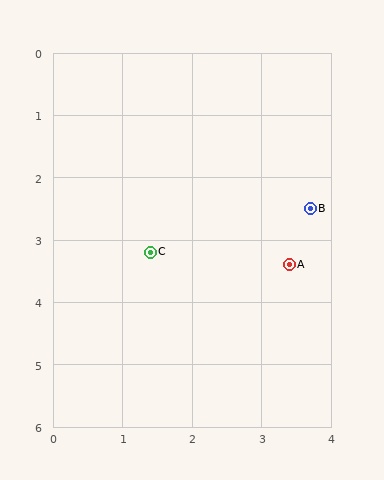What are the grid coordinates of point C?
Point C is at approximately (1.4, 3.2).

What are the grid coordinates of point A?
Point A is at approximately (3.4, 3.4).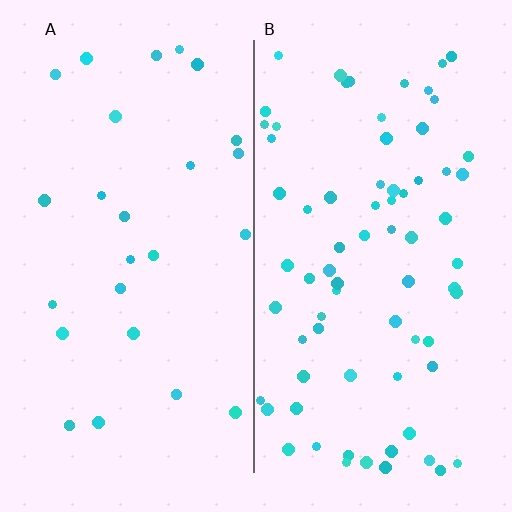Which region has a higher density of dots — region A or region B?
B (the right).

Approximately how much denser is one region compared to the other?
Approximately 2.9× — region B over region A.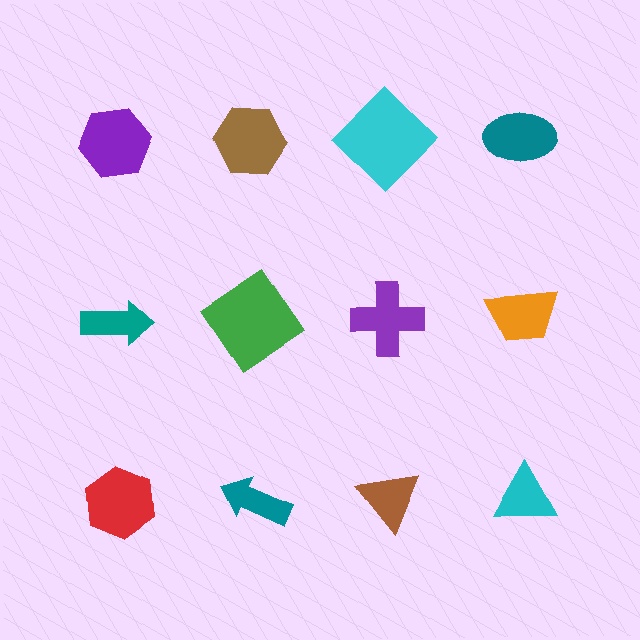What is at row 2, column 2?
A green diamond.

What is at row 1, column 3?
A cyan diamond.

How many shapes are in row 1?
4 shapes.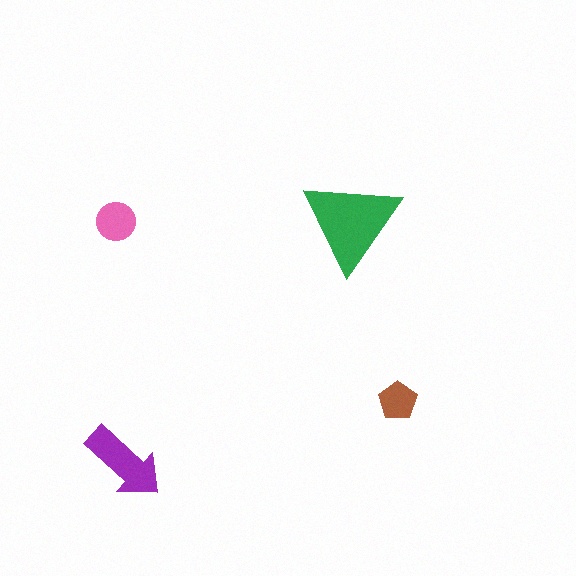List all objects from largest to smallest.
The green triangle, the purple arrow, the pink circle, the brown pentagon.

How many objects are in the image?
There are 4 objects in the image.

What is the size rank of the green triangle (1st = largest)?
1st.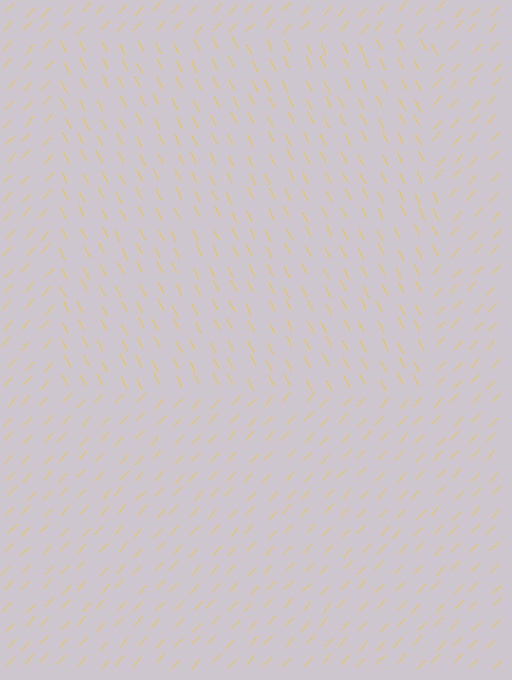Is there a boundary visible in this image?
Yes, there is a texture boundary formed by a change in line orientation.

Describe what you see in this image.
The image is filled with small yellow line segments. A rectangle region in the image has lines oriented differently from the surrounding lines, creating a visible texture boundary.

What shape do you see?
I see a rectangle.